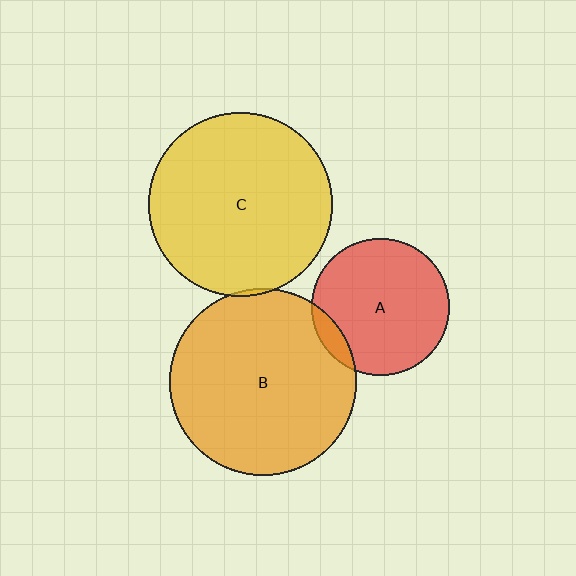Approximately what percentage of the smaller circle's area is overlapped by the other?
Approximately 10%.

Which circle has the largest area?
Circle B (orange).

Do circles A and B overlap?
Yes.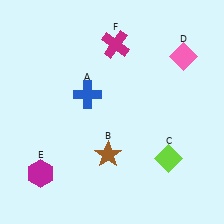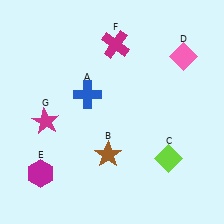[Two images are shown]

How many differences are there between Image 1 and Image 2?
There is 1 difference between the two images.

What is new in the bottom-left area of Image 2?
A magenta star (G) was added in the bottom-left area of Image 2.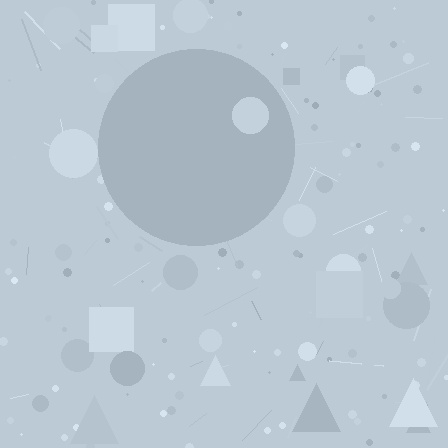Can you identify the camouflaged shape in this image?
The camouflaged shape is a circle.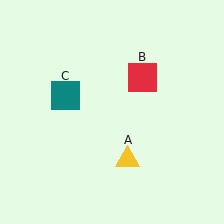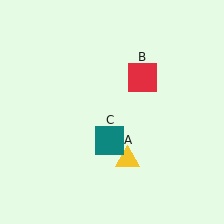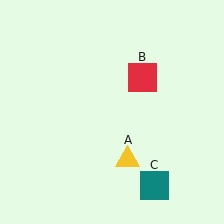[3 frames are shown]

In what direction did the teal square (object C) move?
The teal square (object C) moved down and to the right.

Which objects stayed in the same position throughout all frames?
Yellow triangle (object A) and red square (object B) remained stationary.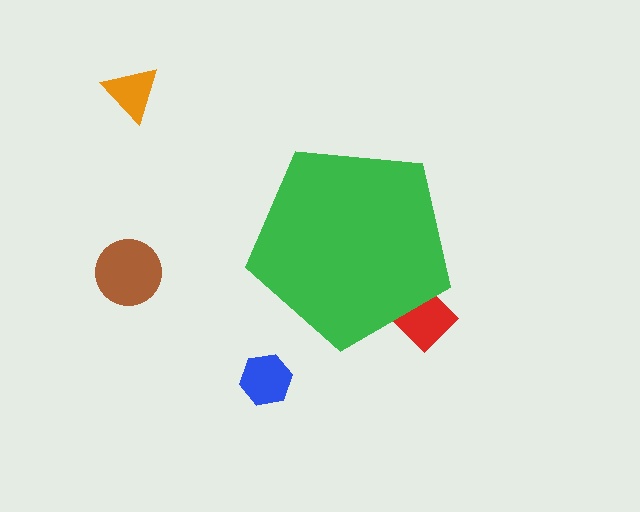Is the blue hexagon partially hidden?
No, the blue hexagon is fully visible.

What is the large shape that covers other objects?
A green pentagon.